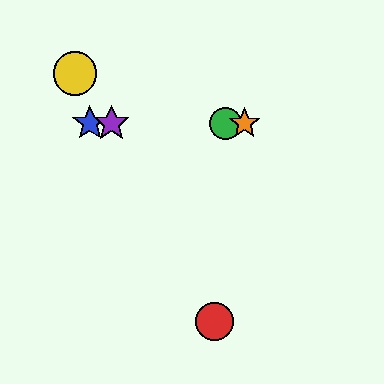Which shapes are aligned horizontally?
The blue star, the green circle, the purple star, the orange star are aligned horizontally.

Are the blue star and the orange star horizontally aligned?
Yes, both are at y≈123.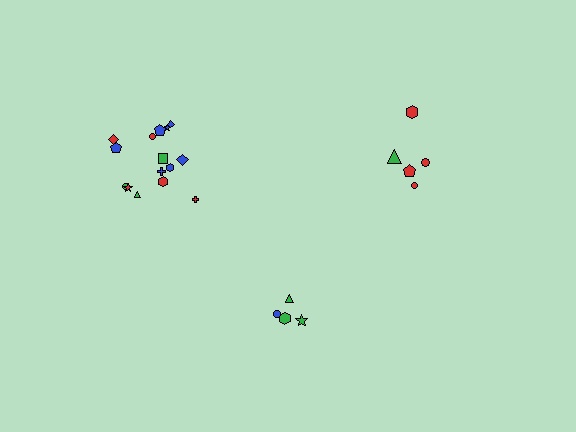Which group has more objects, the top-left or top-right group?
The top-left group.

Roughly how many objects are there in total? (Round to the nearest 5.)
Roughly 25 objects in total.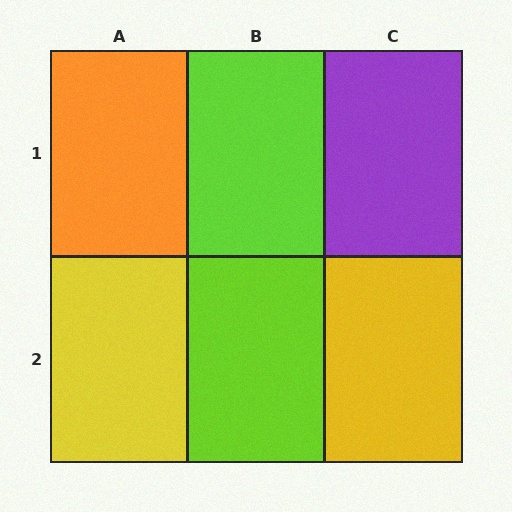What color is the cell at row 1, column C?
Purple.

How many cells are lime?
2 cells are lime.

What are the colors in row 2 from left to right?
Yellow, lime, yellow.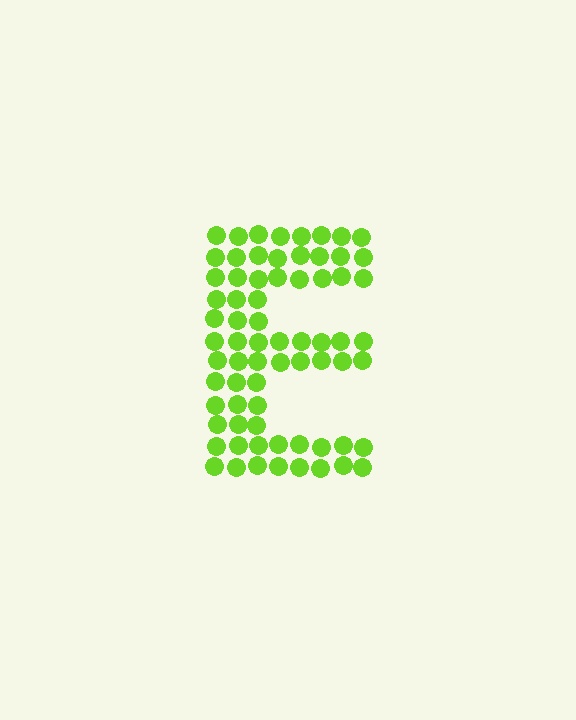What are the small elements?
The small elements are circles.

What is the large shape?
The large shape is the letter E.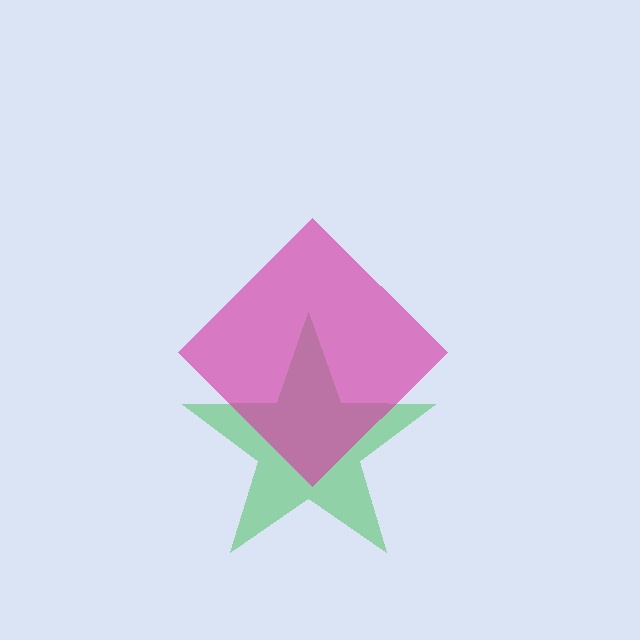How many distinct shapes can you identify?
There are 2 distinct shapes: a green star, a magenta diamond.